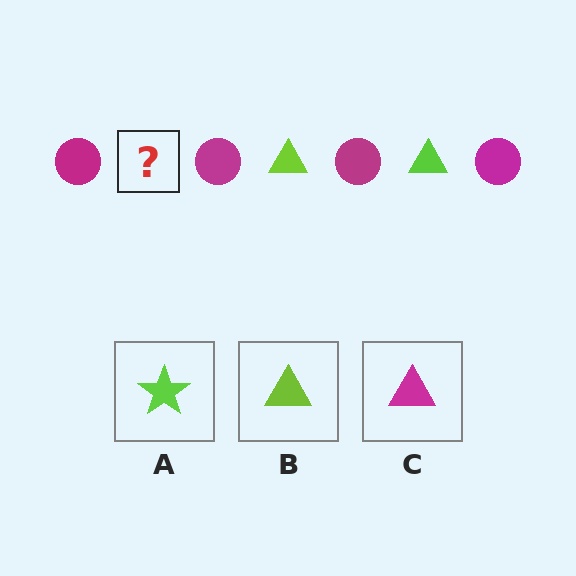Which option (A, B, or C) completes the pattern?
B.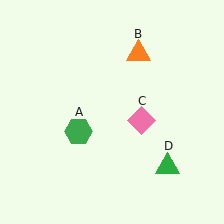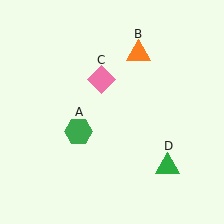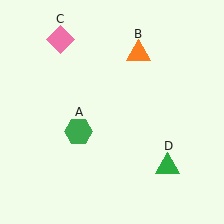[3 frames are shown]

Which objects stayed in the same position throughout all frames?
Green hexagon (object A) and orange triangle (object B) and green triangle (object D) remained stationary.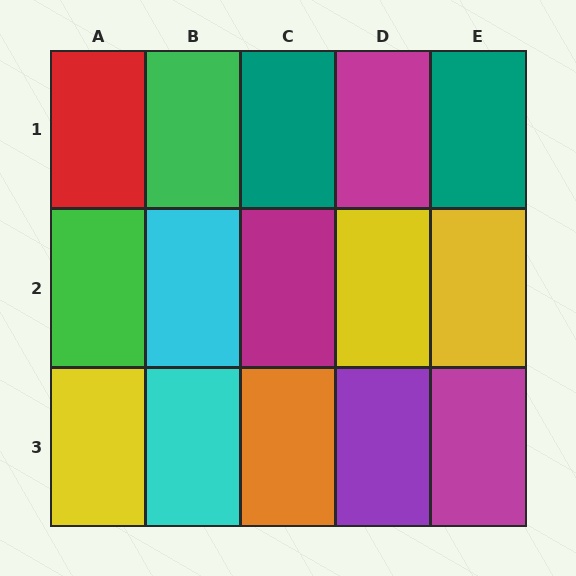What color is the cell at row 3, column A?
Yellow.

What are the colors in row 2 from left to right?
Green, cyan, magenta, yellow, yellow.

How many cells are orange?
1 cell is orange.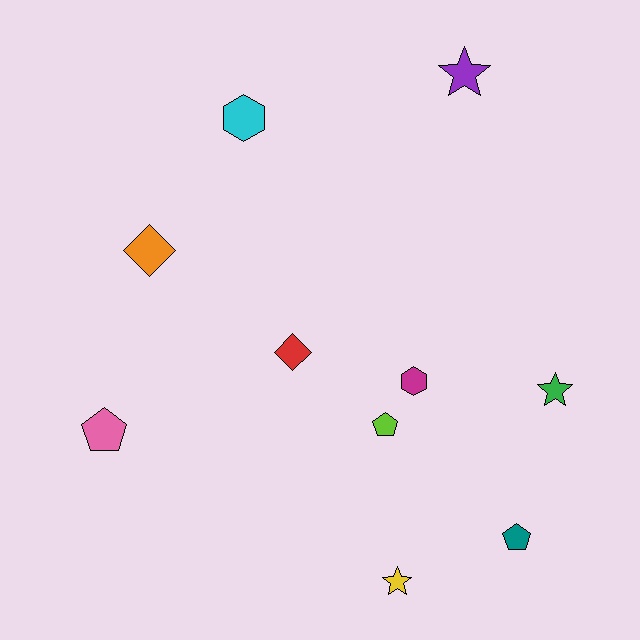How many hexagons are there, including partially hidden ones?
There are 2 hexagons.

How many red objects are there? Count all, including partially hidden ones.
There is 1 red object.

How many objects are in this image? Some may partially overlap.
There are 10 objects.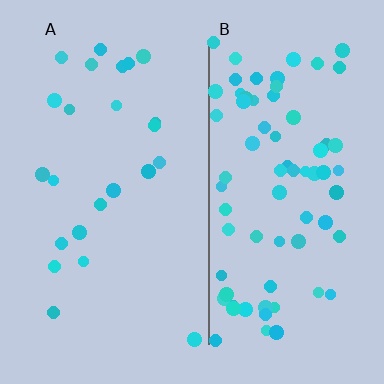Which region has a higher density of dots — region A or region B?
B (the right).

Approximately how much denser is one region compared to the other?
Approximately 3.2× — region B over region A.